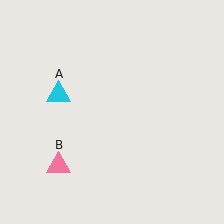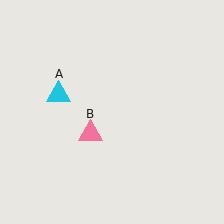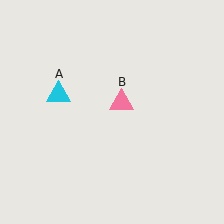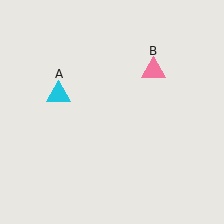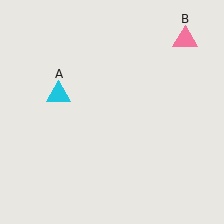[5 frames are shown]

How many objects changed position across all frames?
1 object changed position: pink triangle (object B).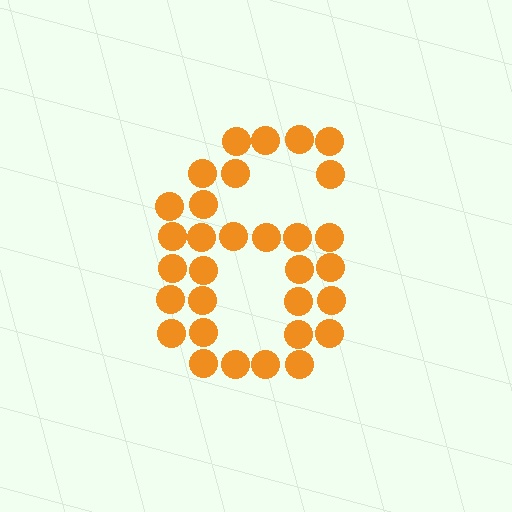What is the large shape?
The large shape is the digit 6.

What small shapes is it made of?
It is made of small circles.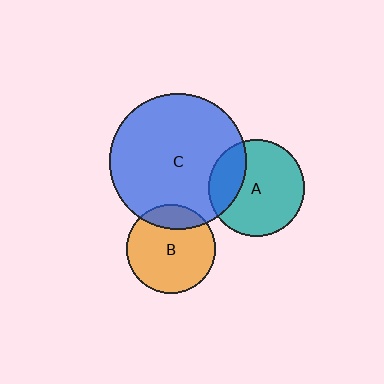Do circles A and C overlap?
Yes.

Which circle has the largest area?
Circle C (blue).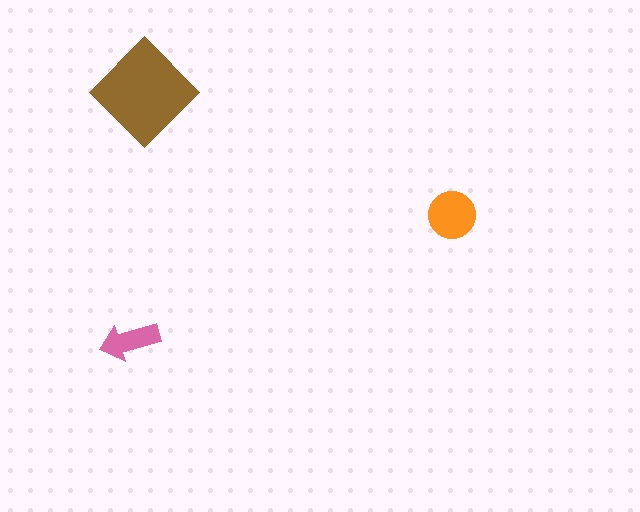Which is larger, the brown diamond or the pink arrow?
The brown diamond.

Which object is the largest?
The brown diamond.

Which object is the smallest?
The pink arrow.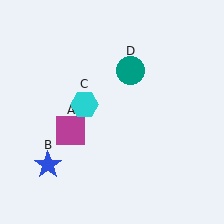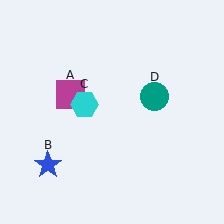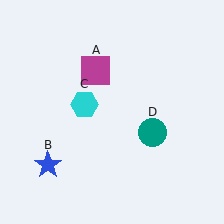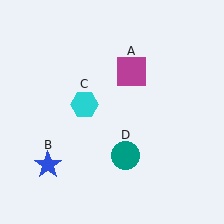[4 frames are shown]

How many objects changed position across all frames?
2 objects changed position: magenta square (object A), teal circle (object D).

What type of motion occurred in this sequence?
The magenta square (object A), teal circle (object D) rotated clockwise around the center of the scene.